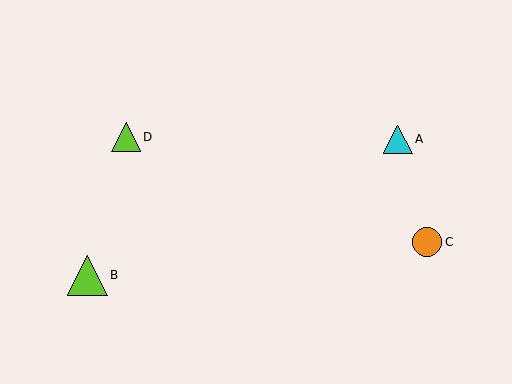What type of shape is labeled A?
Shape A is a cyan triangle.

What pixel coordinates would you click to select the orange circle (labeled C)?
Click at (427, 242) to select the orange circle C.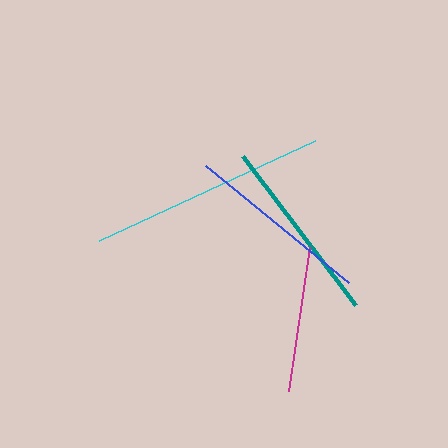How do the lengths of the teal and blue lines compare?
The teal and blue lines are approximately the same length.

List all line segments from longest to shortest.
From longest to shortest: cyan, teal, blue, magenta.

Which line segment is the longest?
The cyan line is the longest at approximately 239 pixels.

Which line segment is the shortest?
The magenta line is the shortest at approximately 147 pixels.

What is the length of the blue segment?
The blue segment is approximately 184 pixels long.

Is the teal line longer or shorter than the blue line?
The teal line is longer than the blue line.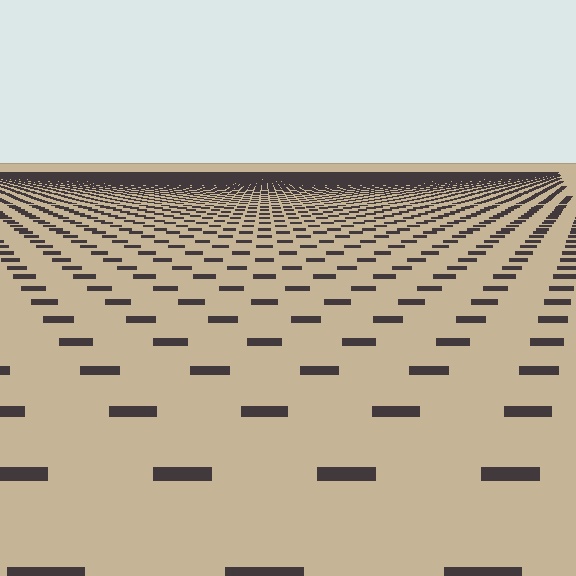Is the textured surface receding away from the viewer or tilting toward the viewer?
The surface is receding away from the viewer. Texture elements get smaller and denser toward the top.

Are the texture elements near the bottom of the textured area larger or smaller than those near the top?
Larger. Near the bottom, elements are closer to the viewer and appear at a bigger on-screen size.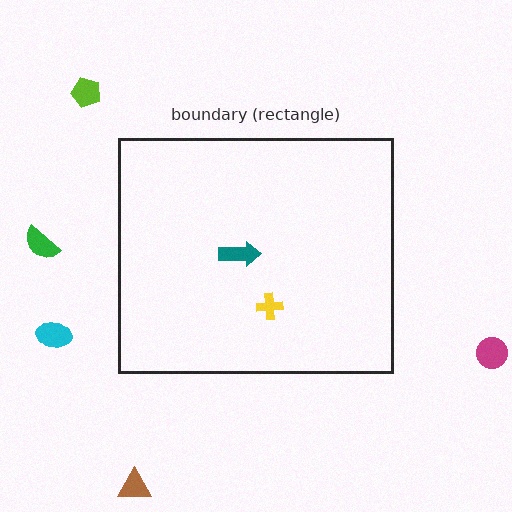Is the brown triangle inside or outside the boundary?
Outside.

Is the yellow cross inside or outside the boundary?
Inside.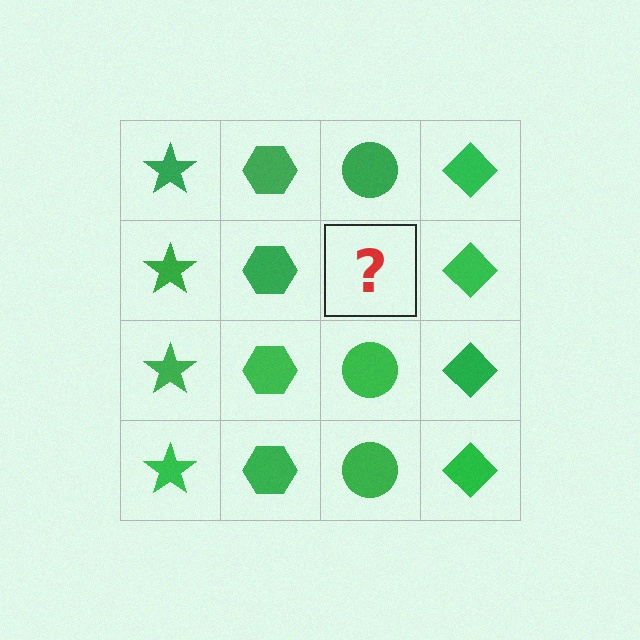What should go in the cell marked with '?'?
The missing cell should contain a green circle.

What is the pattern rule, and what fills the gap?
The rule is that each column has a consistent shape. The gap should be filled with a green circle.